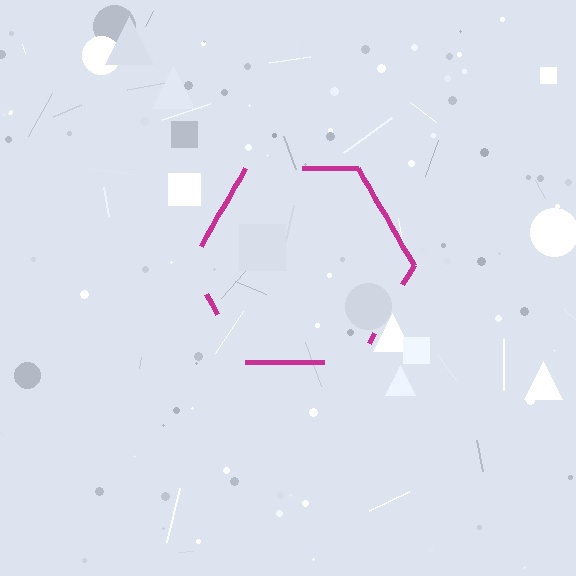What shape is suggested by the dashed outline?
The dashed outline suggests a hexagon.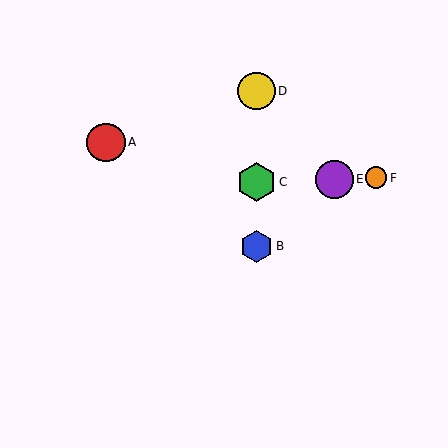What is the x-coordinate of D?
Object D is at x≈257.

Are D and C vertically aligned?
Yes, both are at x≈257.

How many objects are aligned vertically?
3 objects (B, C, D) are aligned vertically.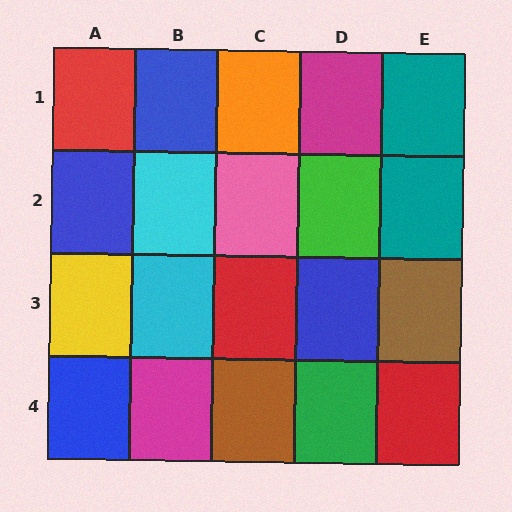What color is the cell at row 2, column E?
Teal.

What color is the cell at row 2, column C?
Pink.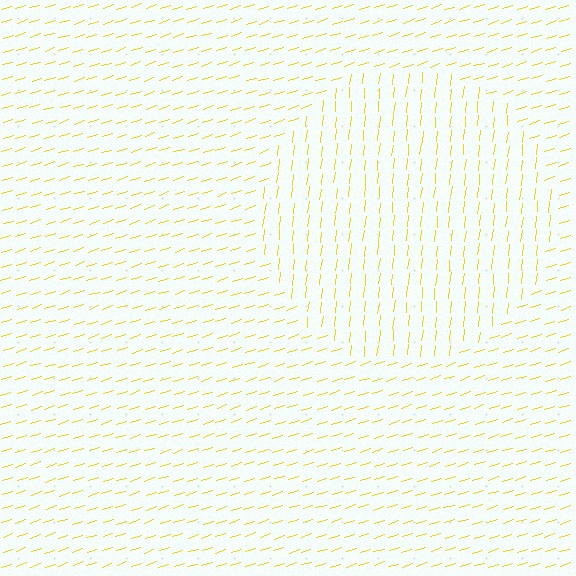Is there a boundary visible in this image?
Yes, there is a texture boundary formed by a change in line orientation.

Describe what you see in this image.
The image is filled with small yellow line segments. A circle region in the image has lines oriented differently from the surrounding lines, creating a visible texture boundary.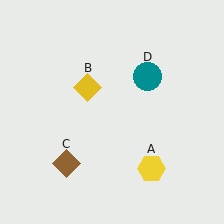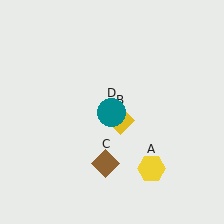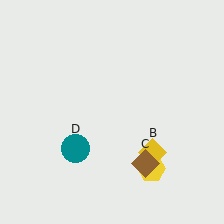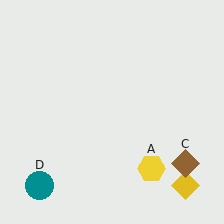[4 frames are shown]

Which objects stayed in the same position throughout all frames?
Yellow hexagon (object A) remained stationary.